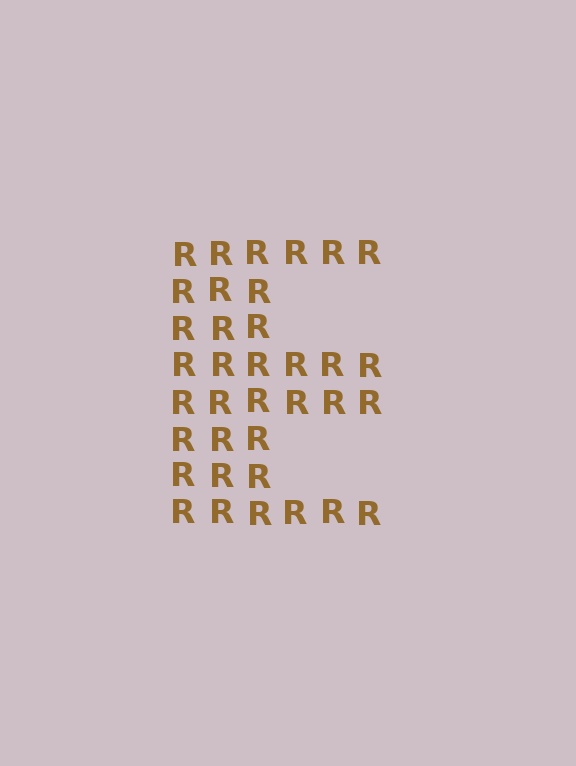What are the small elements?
The small elements are letter R's.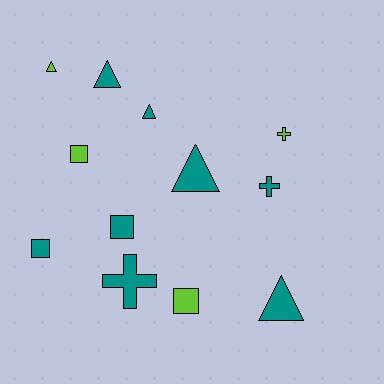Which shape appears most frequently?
Triangle, with 5 objects.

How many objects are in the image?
There are 12 objects.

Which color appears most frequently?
Teal, with 8 objects.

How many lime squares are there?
There are 2 lime squares.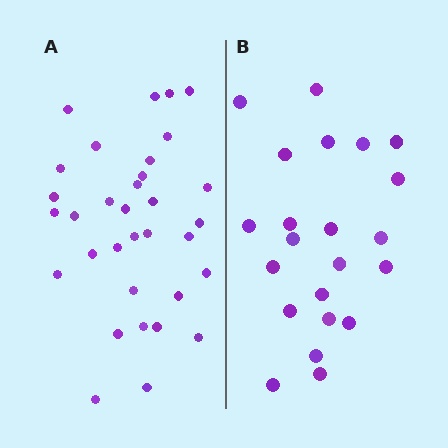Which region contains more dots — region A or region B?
Region A (the left region) has more dots.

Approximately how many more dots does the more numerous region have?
Region A has roughly 12 or so more dots than region B.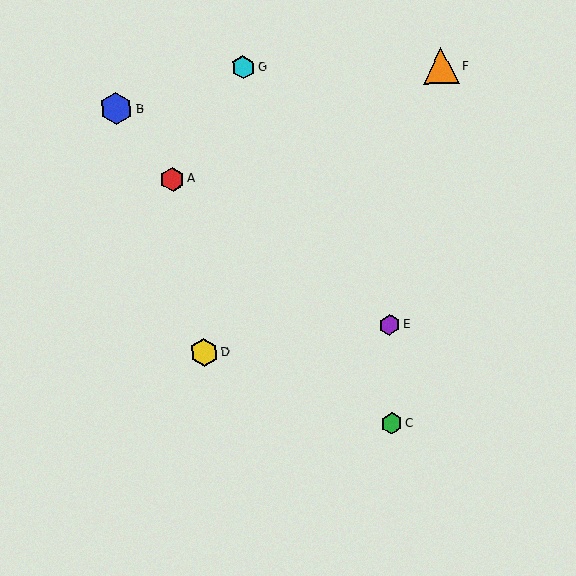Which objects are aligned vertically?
Objects C, E are aligned vertically.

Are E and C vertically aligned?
Yes, both are at x≈389.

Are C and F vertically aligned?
No, C is at x≈392 and F is at x≈441.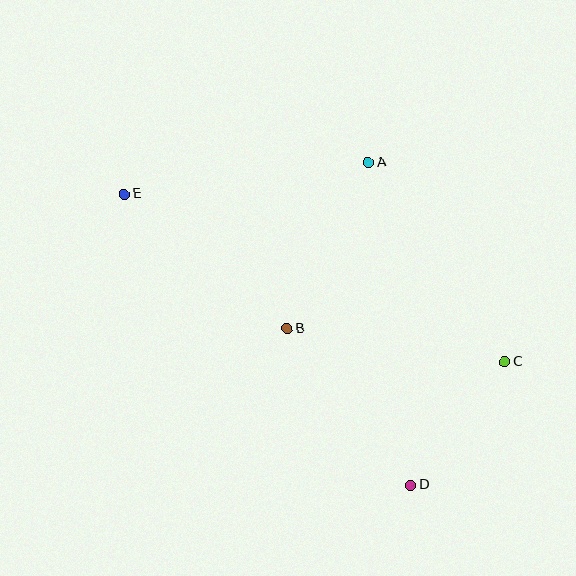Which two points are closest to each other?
Points C and D are closest to each other.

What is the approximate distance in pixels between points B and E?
The distance between B and E is approximately 212 pixels.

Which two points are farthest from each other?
Points C and E are farthest from each other.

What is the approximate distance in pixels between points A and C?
The distance between A and C is approximately 242 pixels.